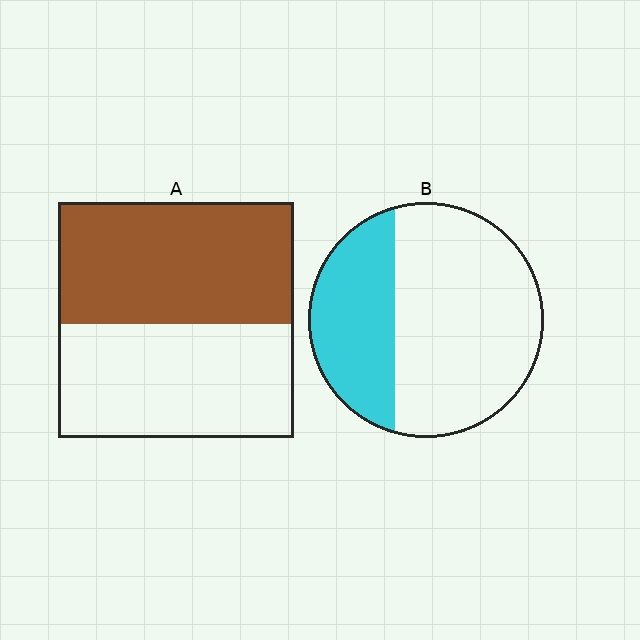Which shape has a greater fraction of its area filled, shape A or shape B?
Shape A.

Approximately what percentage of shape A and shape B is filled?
A is approximately 50% and B is approximately 35%.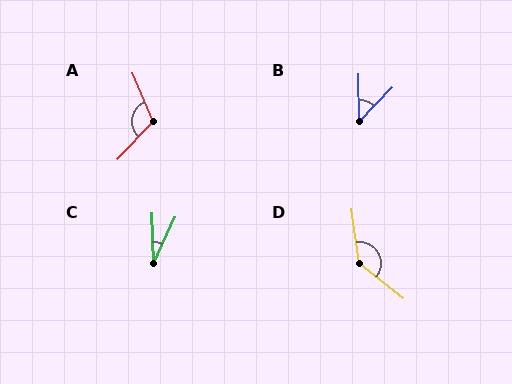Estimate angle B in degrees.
Approximately 44 degrees.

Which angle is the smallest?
C, at approximately 27 degrees.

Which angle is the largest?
D, at approximately 136 degrees.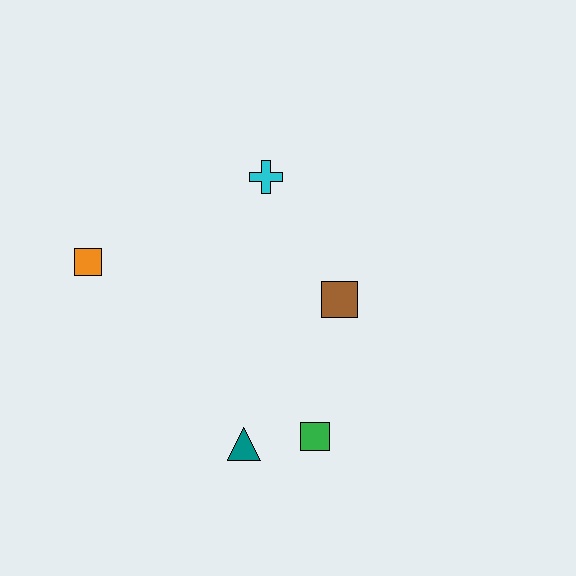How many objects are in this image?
There are 5 objects.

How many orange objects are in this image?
There is 1 orange object.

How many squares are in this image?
There are 3 squares.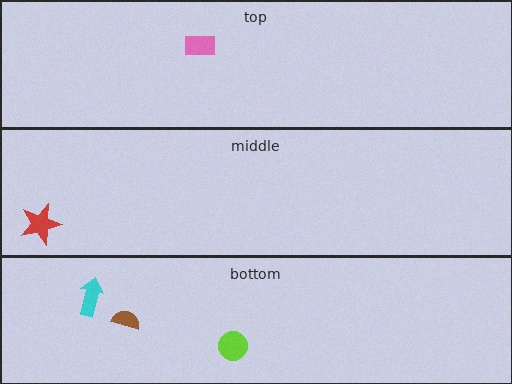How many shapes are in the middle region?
1.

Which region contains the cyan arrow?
The bottom region.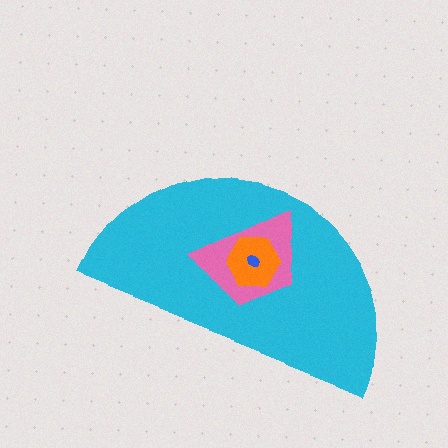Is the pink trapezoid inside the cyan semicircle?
Yes.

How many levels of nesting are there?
4.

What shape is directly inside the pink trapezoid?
The orange hexagon.